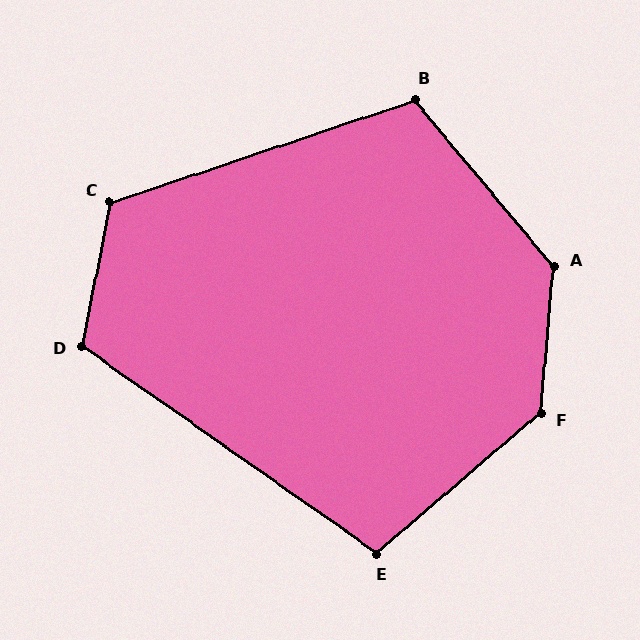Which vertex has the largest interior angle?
F, at approximately 135 degrees.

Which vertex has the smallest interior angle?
E, at approximately 104 degrees.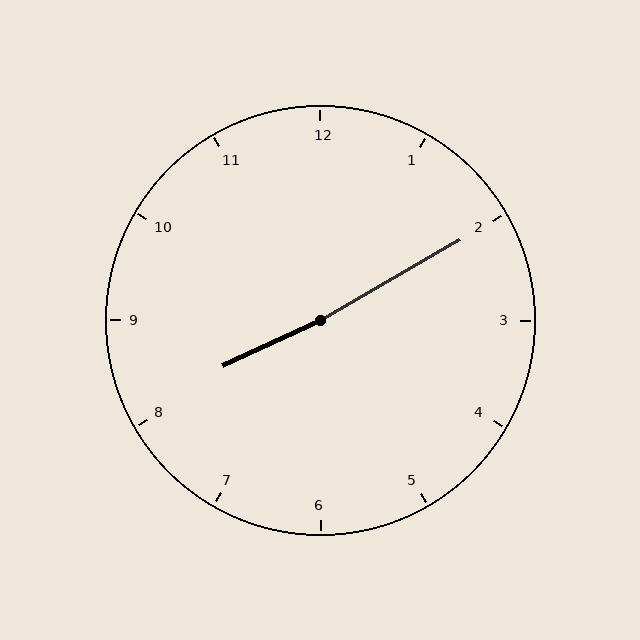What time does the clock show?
8:10.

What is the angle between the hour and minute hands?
Approximately 175 degrees.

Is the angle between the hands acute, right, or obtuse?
It is obtuse.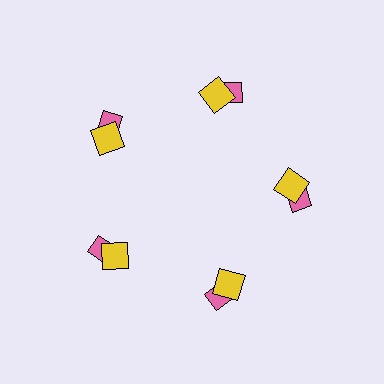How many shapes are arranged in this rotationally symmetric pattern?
There are 10 shapes, arranged in 5 groups of 2.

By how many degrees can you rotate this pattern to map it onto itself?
The pattern maps onto itself every 72 degrees of rotation.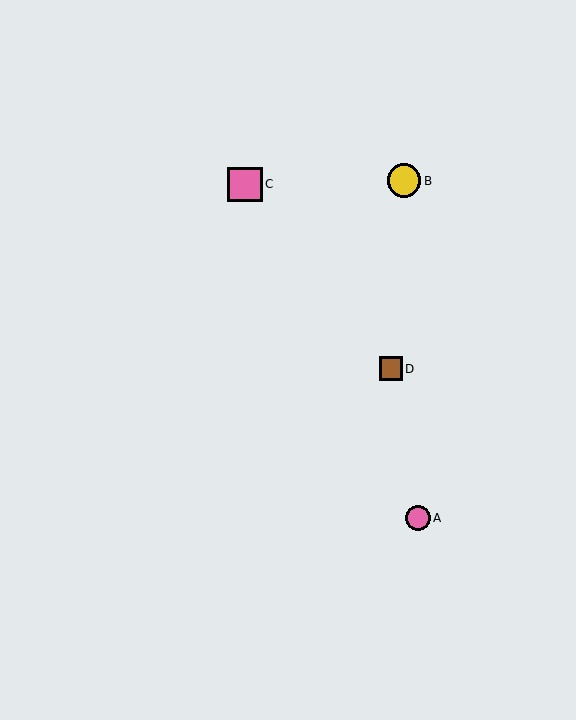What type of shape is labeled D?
Shape D is a brown square.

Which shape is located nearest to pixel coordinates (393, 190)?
The yellow circle (labeled B) at (404, 181) is nearest to that location.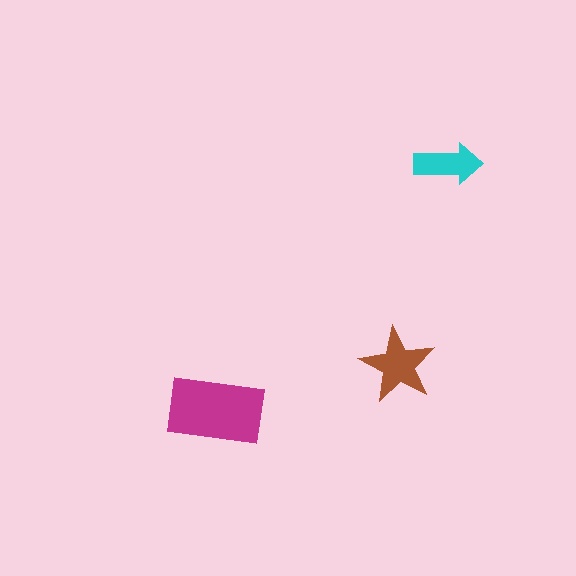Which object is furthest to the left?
The magenta rectangle is leftmost.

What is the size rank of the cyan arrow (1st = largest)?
3rd.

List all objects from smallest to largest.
The cyan arrow, the brown star, the magenta rectangle.